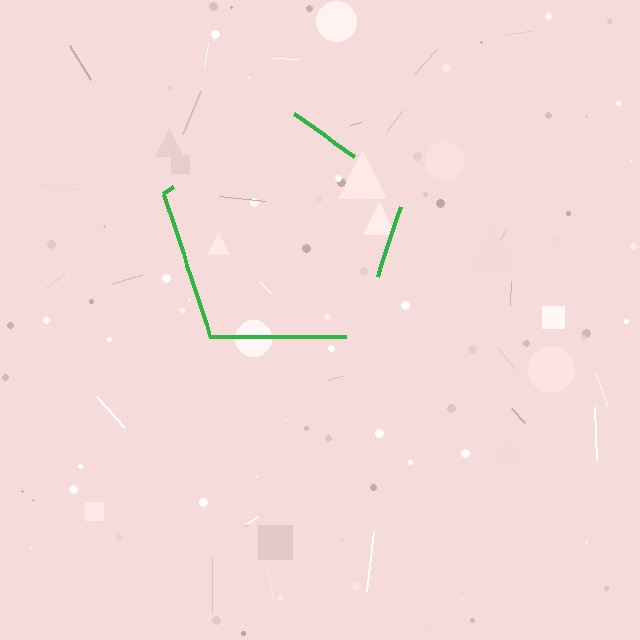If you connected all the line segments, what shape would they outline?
They would outline a pentagon.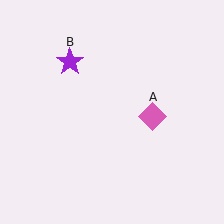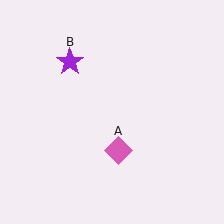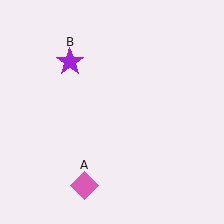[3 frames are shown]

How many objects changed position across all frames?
1 object changed position: pink diamond (object A).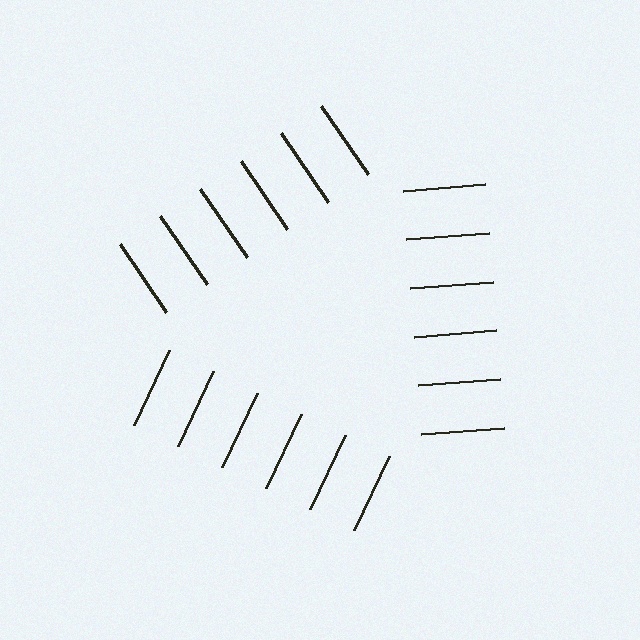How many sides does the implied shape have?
3 sides — the line-ends trace a triangle.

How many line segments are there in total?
18 — 6 along each of the 3 edges.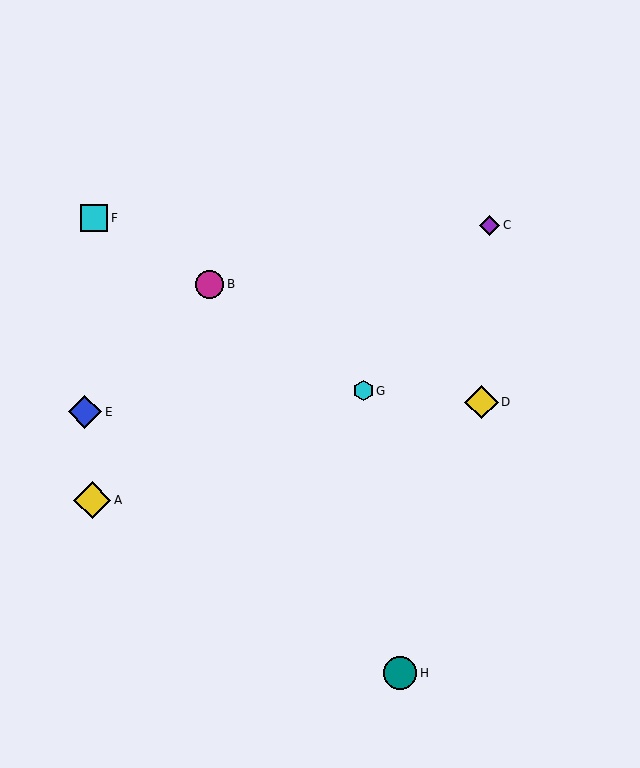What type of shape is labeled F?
Shape F is a cyan square.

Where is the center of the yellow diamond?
The center of the yellow diamond is at (92, 500).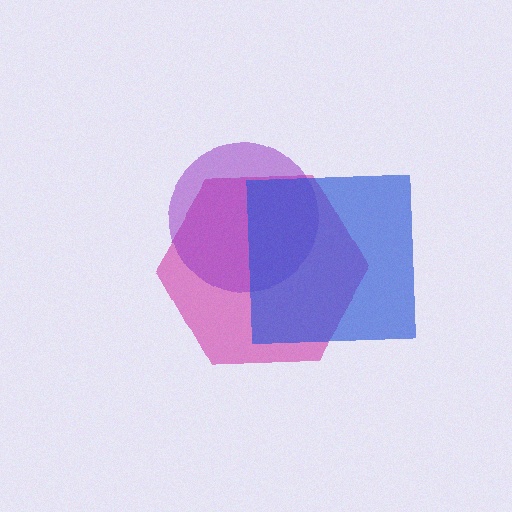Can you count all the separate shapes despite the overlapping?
Yes, there are 3 separate shapes.